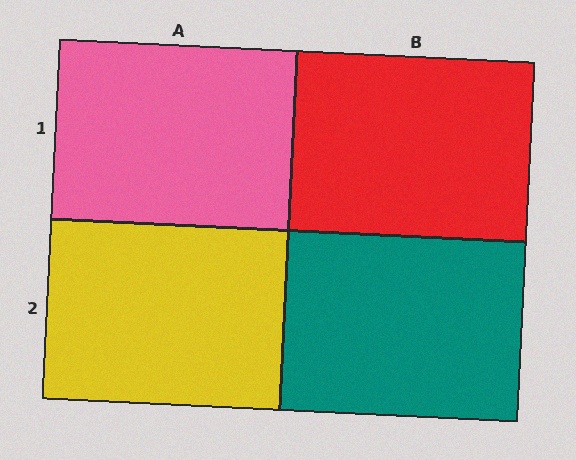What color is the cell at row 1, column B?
Red.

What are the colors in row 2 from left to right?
Yellow, teal.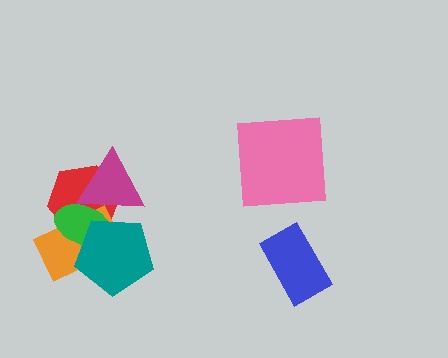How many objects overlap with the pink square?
0 objects overlap with the pink square.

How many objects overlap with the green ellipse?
4 objects overlap with the green ellipse.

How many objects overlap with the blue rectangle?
0 objects overlap with the blue rectangle.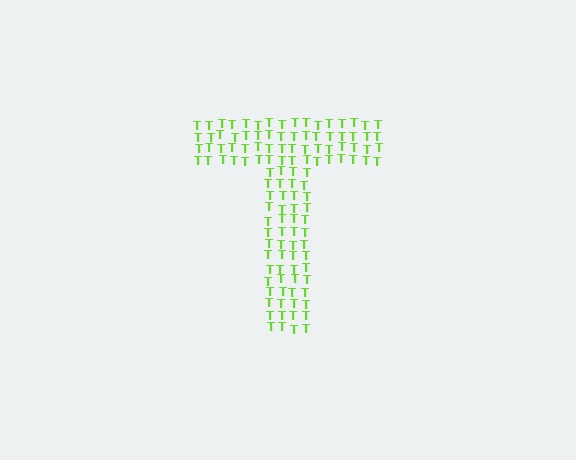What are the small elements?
The small elements are letter T's.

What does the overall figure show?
The overall figure shows the letter T.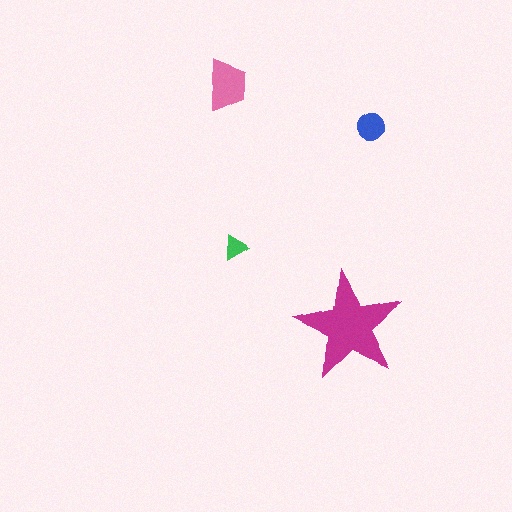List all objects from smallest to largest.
The green triangle, the blue circle, the pink trapezoid, the magenta star.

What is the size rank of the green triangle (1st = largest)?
4th.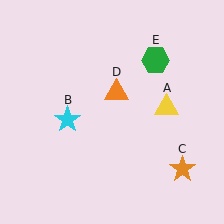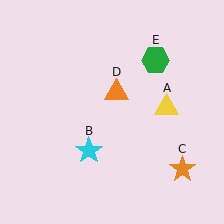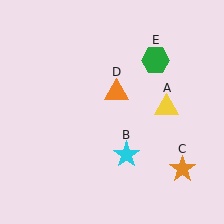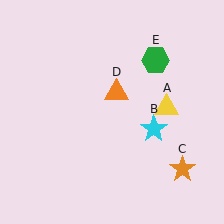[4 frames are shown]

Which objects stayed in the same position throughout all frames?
Yellow triangle (object A) and orange star (object C) and orange triangle (object D) and green hexagon (object E) remained stationary.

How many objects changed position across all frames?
1 object changed position: cyan star (object B).